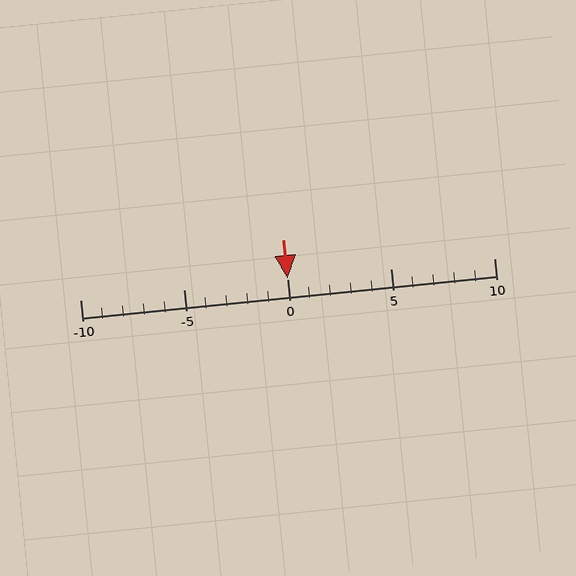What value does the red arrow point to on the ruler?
The red arrow points to approximately 0.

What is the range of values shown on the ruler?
The ruler shows values from -10 to 10.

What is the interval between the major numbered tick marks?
The major tick marks are spaced 5 units apart.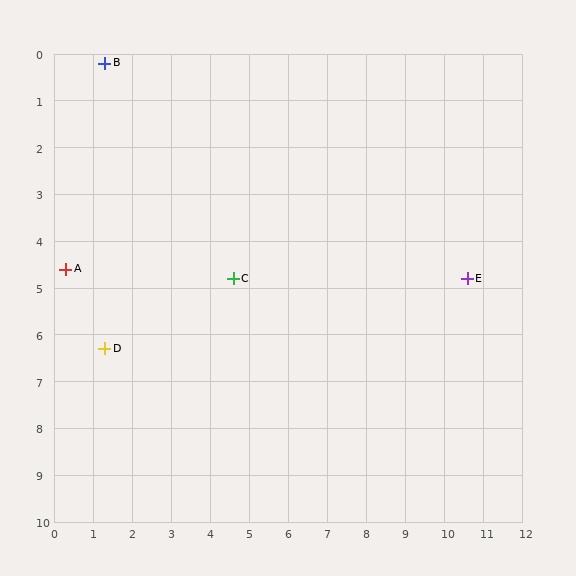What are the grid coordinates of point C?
Point C is at approximately (4.6, 4.8).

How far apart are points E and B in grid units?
Points E and B are about 10.4 grid units apart.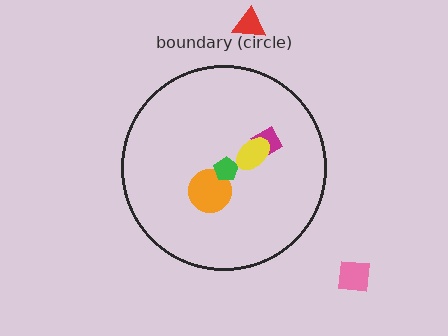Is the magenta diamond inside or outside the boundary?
Inside.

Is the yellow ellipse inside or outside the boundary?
Inside.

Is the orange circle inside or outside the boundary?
Inside.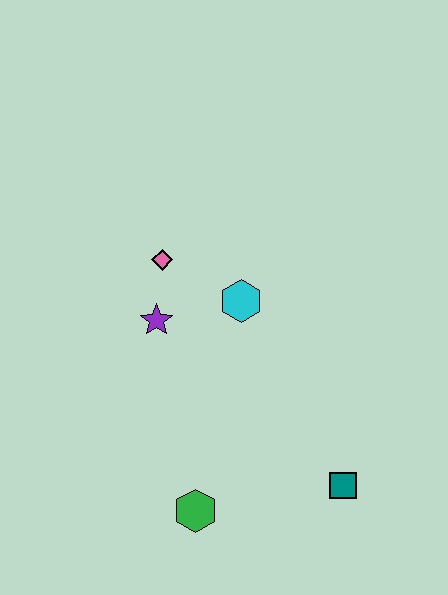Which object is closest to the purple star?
The pink diamond is closest to the purple star.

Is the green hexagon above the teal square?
No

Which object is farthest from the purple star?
The teal square is farthest from the purple star.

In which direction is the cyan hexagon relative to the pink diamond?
The cyan hexagon is to the right of the pink diamond.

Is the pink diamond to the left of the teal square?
Yes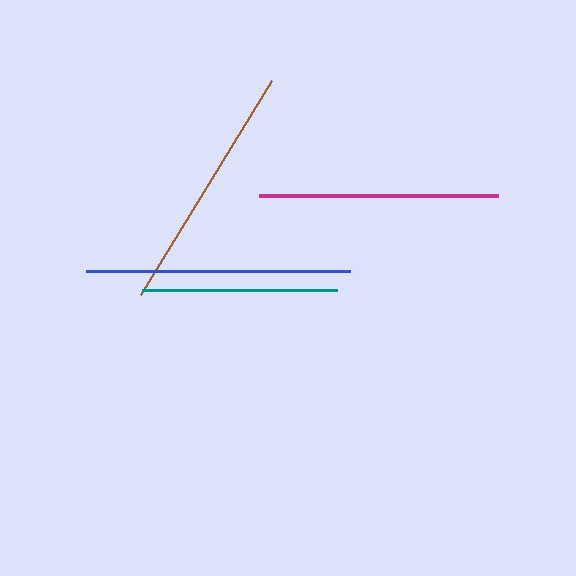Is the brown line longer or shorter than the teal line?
The brown line is longer than the teal line.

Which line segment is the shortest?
The teal line is the shortest at approximately 196 pixels.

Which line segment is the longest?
The blue line is the longest at approximately 264 pixels.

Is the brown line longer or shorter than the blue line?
The blue line is longer than the brown line.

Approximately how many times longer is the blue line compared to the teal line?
The blue line is approximately 1.4 times the length of the teal line.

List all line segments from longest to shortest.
From longest to shortest: blue, brown, magenta, teal.